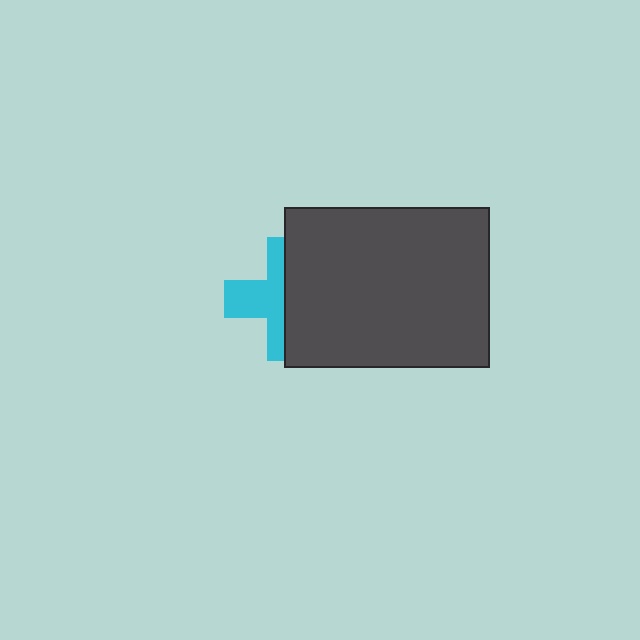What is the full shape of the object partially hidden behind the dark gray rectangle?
The partially hidden object is a cyan cross.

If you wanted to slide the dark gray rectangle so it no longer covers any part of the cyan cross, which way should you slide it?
Slide it right — that is the most direct way to separate the two shapes.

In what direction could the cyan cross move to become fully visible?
The cyan cross could move left. That would shift it out from behind the dark gray rectangle entirely.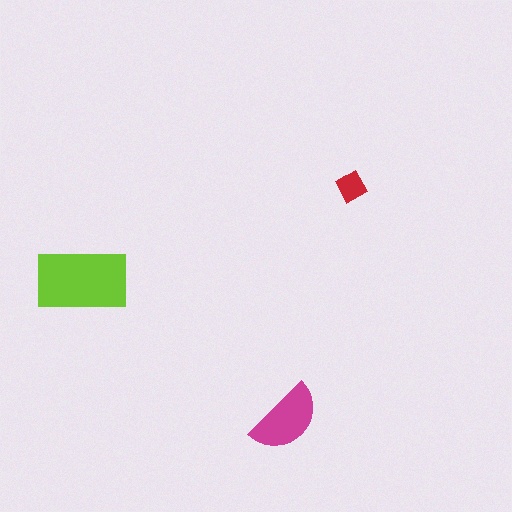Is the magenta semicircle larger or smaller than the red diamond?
Larger.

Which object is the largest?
The lime rectangle.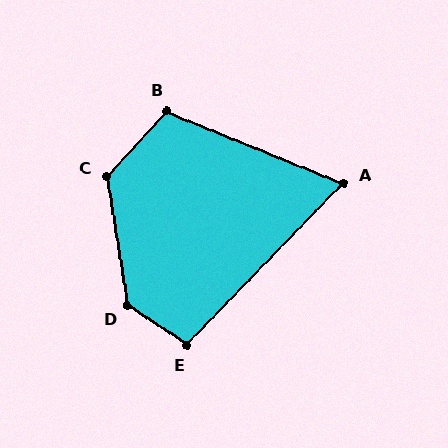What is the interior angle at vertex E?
Approximately 101 degrees (obtuse).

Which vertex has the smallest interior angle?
A, at approximately 68 degrees.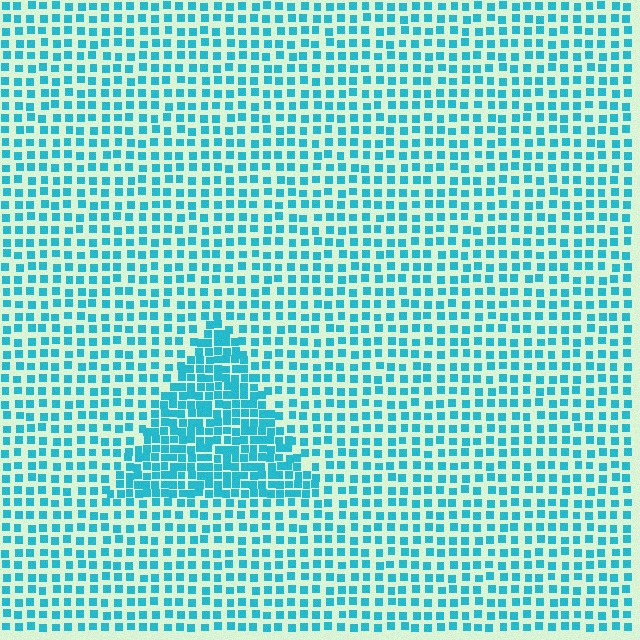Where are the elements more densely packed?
The elements are more densely packed inside the triangle boundary.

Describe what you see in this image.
The image contains small cyan elements arranged at two different densities. A triangle-shaped region is visible where the elements are more densely packed than the surrounding area.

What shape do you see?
I see a triangle.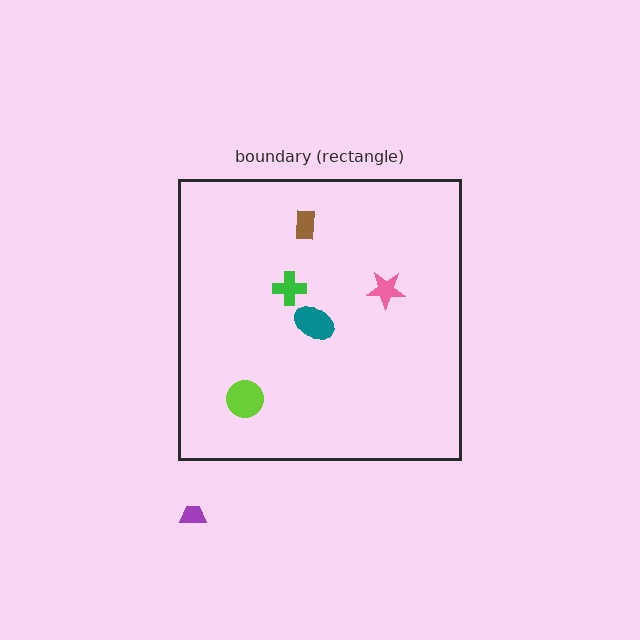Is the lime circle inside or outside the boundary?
Inside.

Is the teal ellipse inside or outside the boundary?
Inside.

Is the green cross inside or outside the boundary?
Inside.